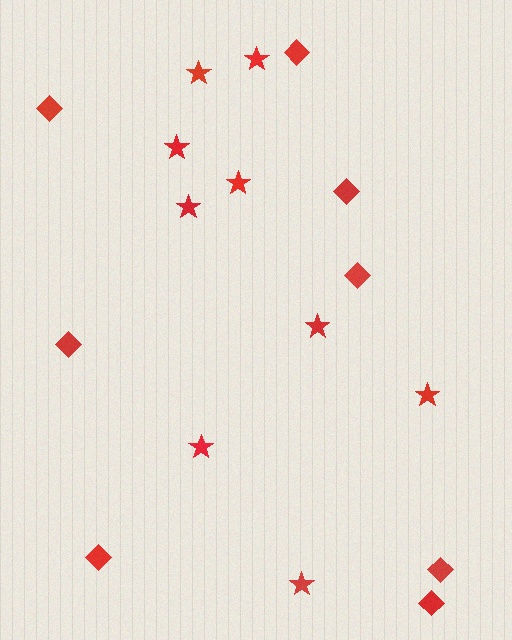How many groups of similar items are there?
There are 2 groups: one group of stars (9) and one group of diamonds (8).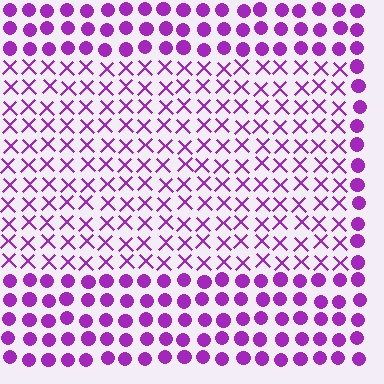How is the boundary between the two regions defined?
The boundary is defined by a change in element shape: X marks inside vs. circles outside. All elements share the same color and spacing.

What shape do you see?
I see a rectangle.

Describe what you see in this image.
The image is filled with small purple elements arranged in a uniform grid. A rectangle-shaped region contains X marks, while the surrounding area contains circles. The boundary is defined purely by the change in element shape.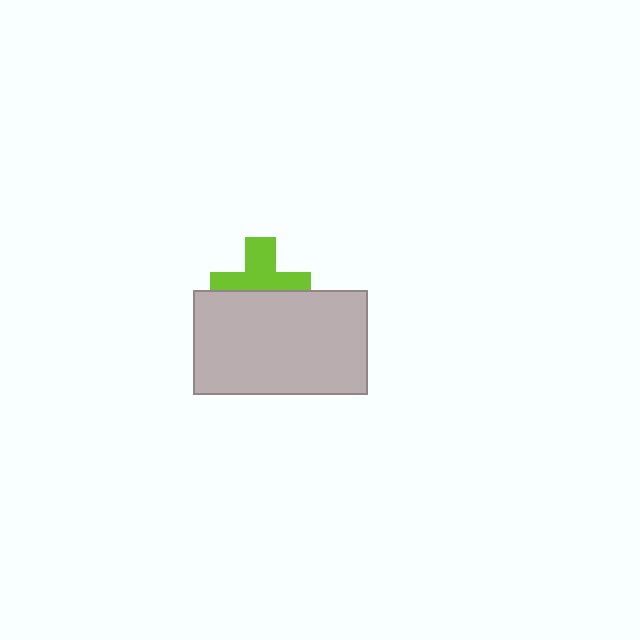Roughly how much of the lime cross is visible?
About half of it is visible (roughly 53%).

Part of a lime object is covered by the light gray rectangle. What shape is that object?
It is a cross.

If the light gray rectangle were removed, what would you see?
You would see the complete lime cross.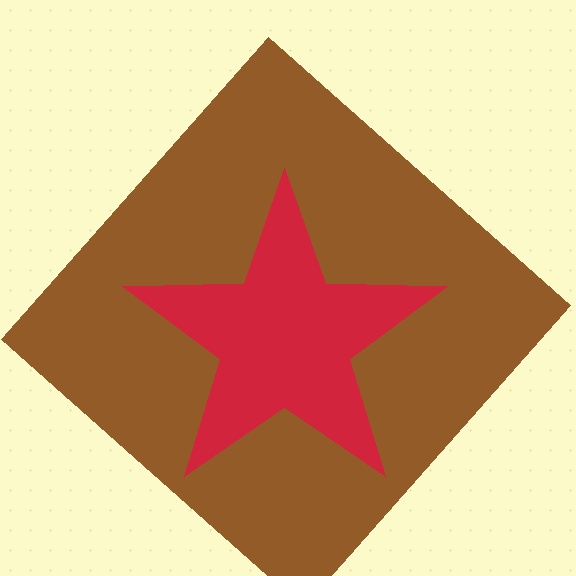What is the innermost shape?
The red star.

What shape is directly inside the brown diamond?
The red star.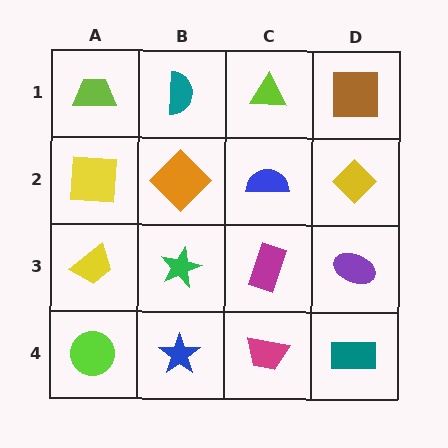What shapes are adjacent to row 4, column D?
A purple ellipse (row 3, column D), a magenta trapezoid (row 4, column C).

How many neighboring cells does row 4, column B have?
3.